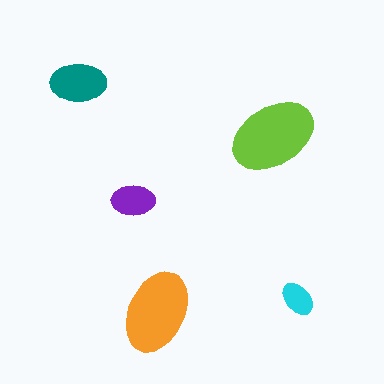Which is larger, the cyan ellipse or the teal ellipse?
The teal one.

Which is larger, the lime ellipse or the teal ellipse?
The lime one.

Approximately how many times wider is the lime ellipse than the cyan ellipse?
About 2.5 times wider.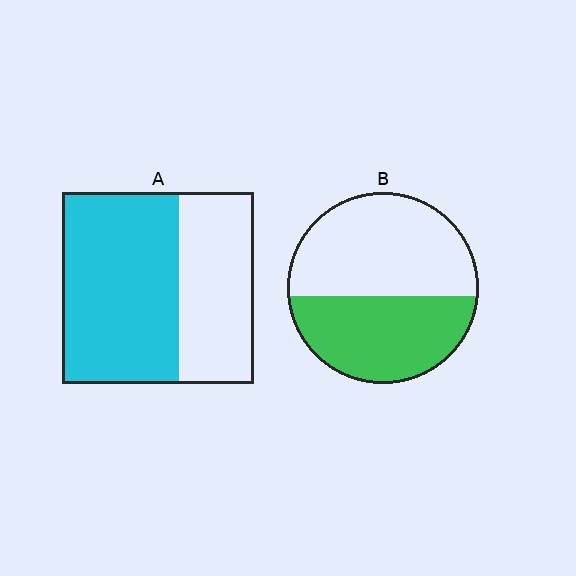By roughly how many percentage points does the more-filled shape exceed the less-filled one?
By roughly 15 percentage points (A over B).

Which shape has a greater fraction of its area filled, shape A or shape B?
Shape A.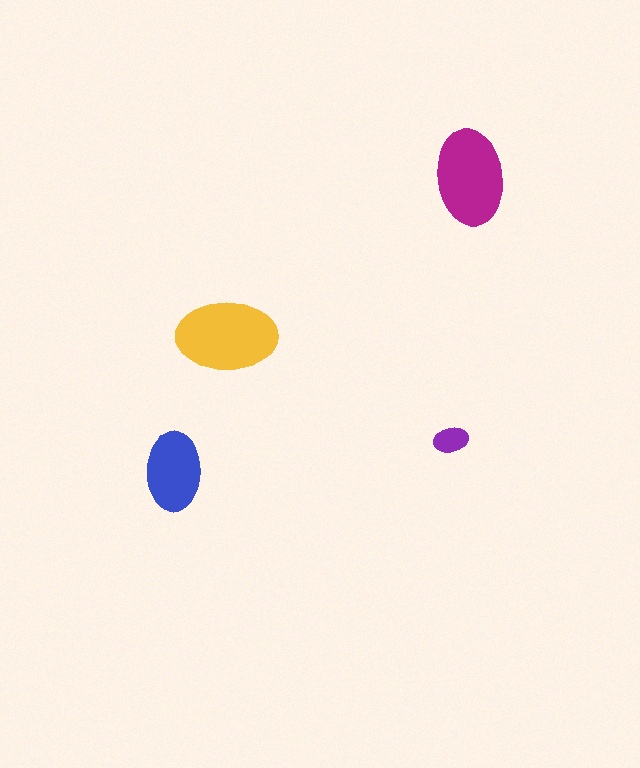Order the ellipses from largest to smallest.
the yellow one, the magenta one, the blue one, the purple one.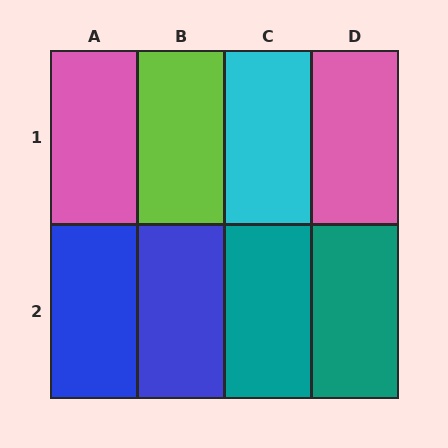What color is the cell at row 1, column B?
Lime.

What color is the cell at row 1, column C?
Cyan.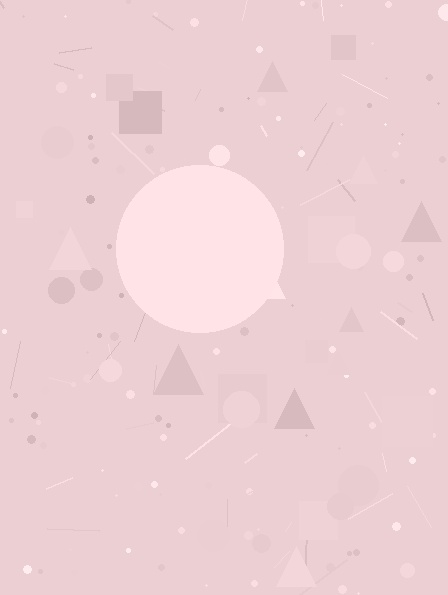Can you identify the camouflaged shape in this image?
The camouflaged shape is a circle.